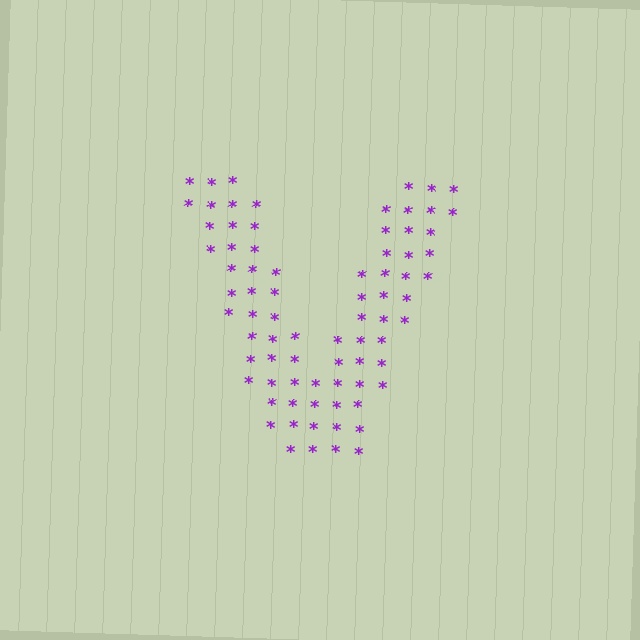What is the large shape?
The large shape is the letter V.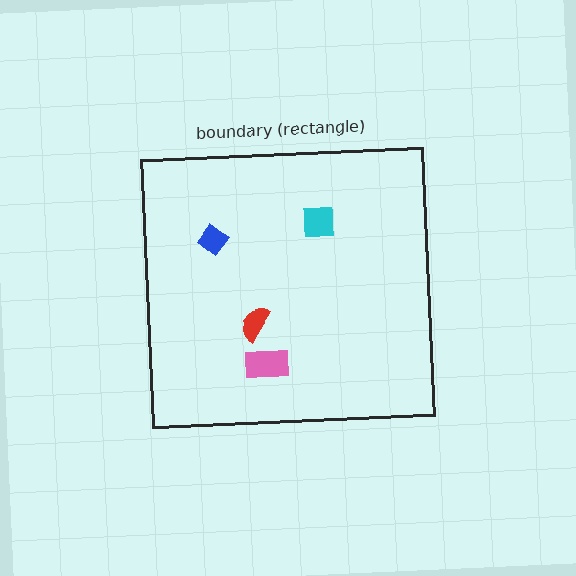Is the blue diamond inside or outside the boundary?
Inside.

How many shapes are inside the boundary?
4 inside, 0 outside.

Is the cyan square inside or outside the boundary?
Inside.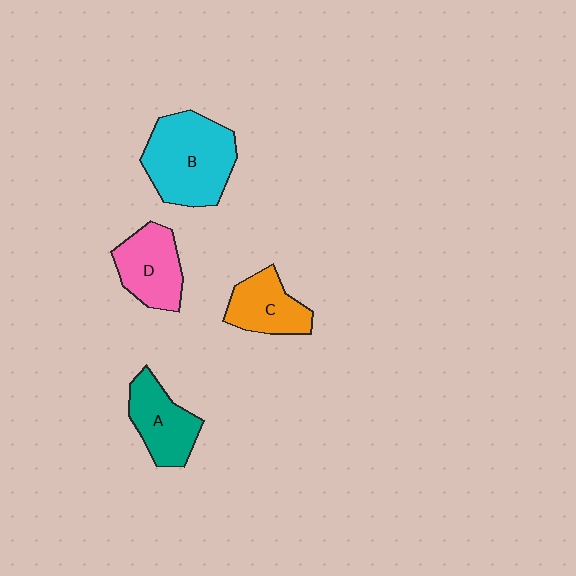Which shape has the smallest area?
Shape C (orange).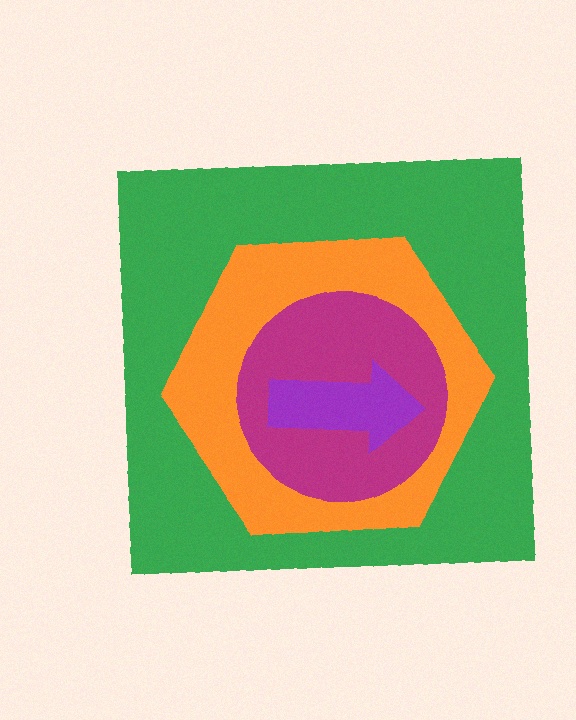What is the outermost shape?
The green square.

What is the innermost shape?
The purple arrow.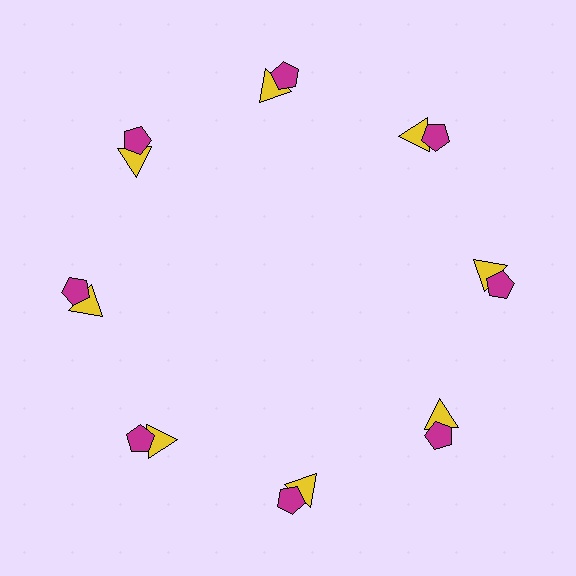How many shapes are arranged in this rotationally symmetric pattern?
There are 16 shapes, arranged in 8 groups of 2.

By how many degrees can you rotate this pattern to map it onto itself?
The pattern maps onto itself every 45 degrees of rotation.